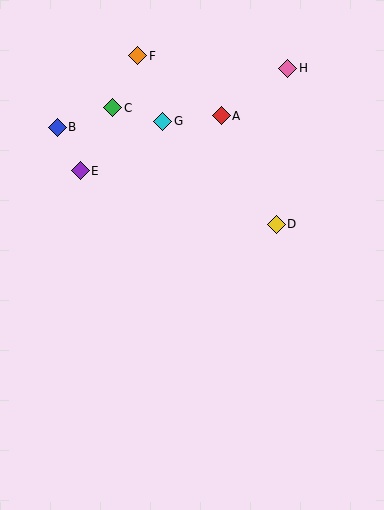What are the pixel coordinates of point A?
Point A is at (221, 116).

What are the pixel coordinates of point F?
Point F is at (138, 56).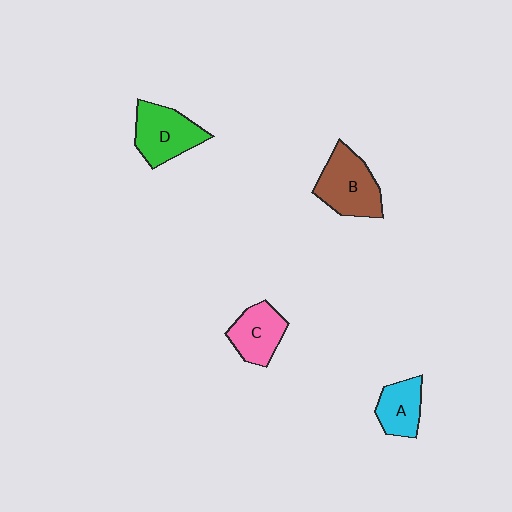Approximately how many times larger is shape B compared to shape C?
Approximately 1.3 times.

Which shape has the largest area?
Shape B (brown).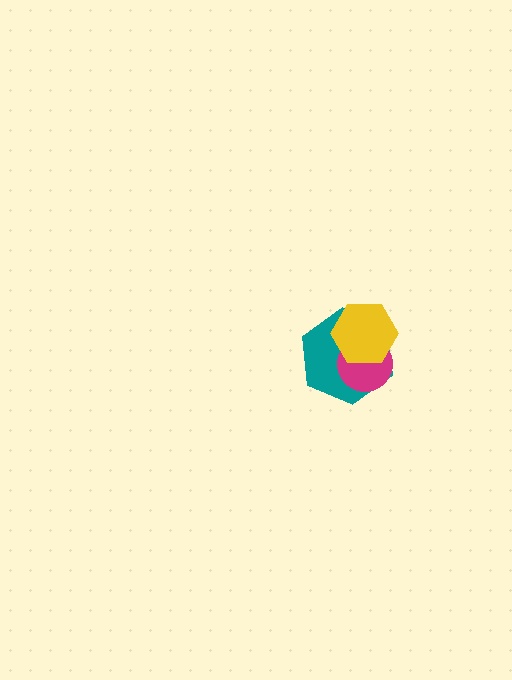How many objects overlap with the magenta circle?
2 objects overlap with the magenta circle.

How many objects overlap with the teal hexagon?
2 objects overlap with the teal hexagon.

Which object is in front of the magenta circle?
The yellow hexagon is in front of the magenta circle.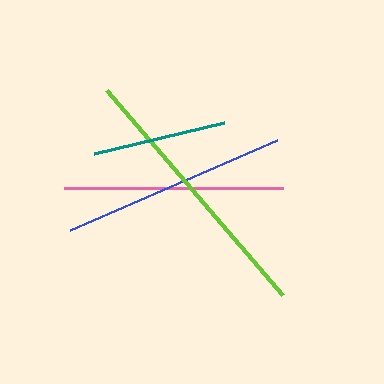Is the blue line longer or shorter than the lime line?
The lime line is longer than the blue line.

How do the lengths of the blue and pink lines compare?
The blue and pink lines are approximately the same length.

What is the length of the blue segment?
The blue segment is approximately 226 pixels long.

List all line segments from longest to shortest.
From longest to shortest: lime, blue, pink, teal.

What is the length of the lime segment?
The lime segment is approximately 270 pixels long.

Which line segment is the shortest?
The teal line is the shortest at approximately 133 pixels.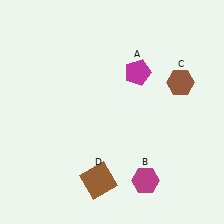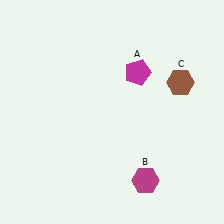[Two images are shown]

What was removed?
The brown square (D) was removed in Image 2.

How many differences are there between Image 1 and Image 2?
There is 1 difference between the two images.